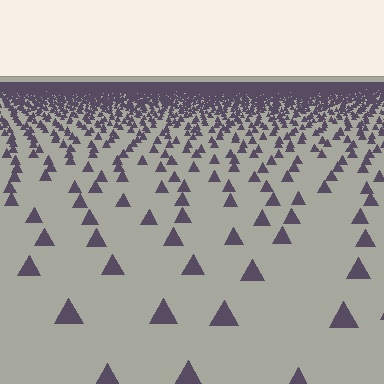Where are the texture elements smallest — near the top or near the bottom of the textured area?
Near the top.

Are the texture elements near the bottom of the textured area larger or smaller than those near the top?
Larger. Near the bottom, elements are closer to the viewer and appear at a bigger on-screen size.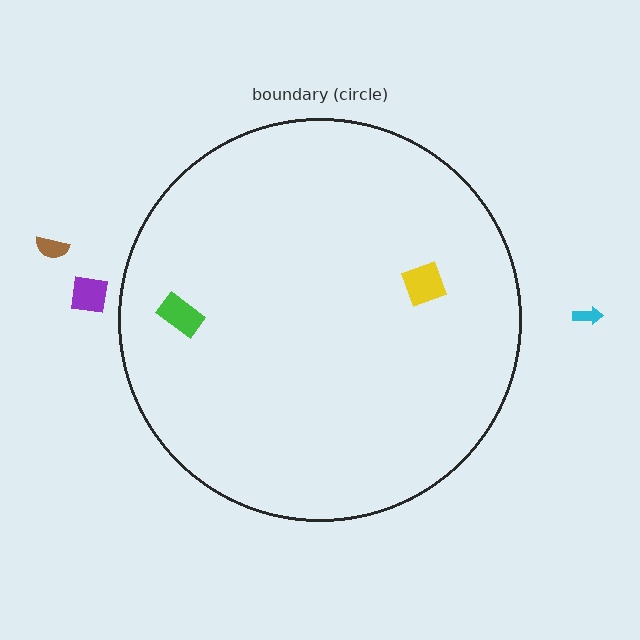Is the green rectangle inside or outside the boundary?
Inside.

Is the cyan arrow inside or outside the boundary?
Outside.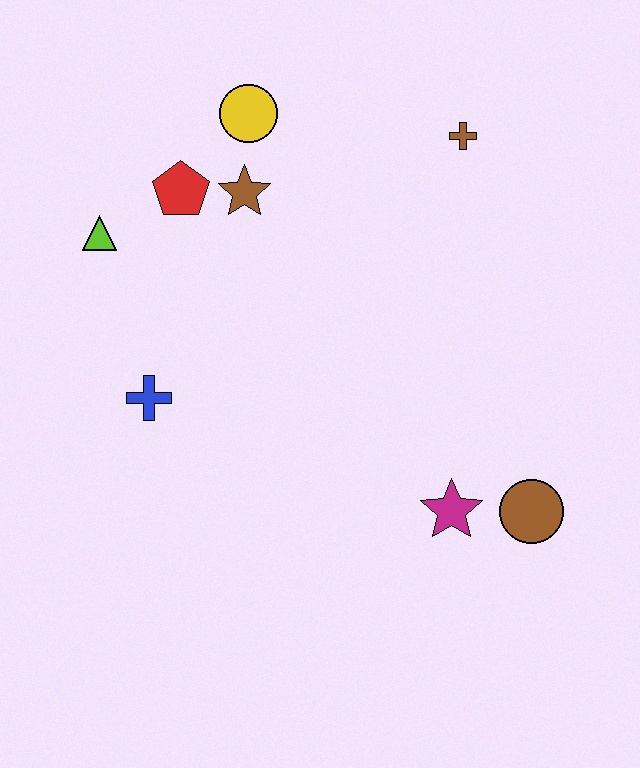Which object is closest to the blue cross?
The lime triangle is closest to the blue cross.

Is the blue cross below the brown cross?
Yes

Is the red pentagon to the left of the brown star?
Yes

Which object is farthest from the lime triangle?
The brown circle is farthest from the lime triangle.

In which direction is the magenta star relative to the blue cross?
The magenta star is to the right of the blue cross.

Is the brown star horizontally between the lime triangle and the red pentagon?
No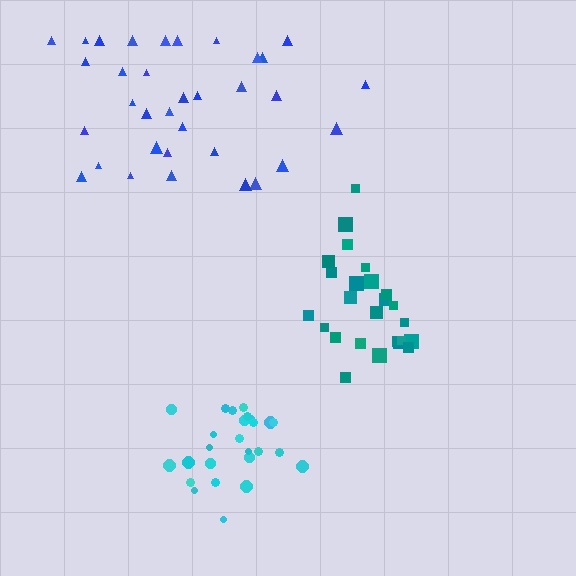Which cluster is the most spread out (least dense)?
Blue.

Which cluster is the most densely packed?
Cyan.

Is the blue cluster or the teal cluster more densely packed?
Teal.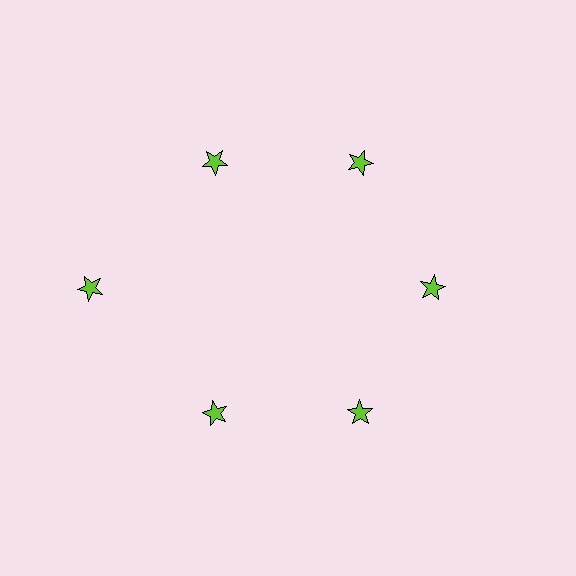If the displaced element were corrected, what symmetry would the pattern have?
It would have 6-fold rotational symmetry — the pattern would map onto itself every 60 degrees.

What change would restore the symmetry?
The symmetry would be restored by moving it inward, back onto the ring so that all 6 stars sit at equal angles and equal distance from the center.